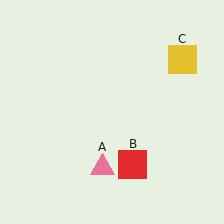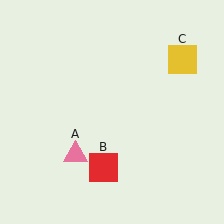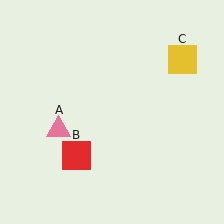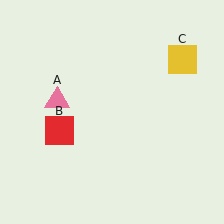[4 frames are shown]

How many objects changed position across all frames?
2 objects changed position: pink triangle (object A), red square (object B).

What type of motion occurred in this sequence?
The pink triangle (object A), red square (object B) rotated clockwise around the center of the scene.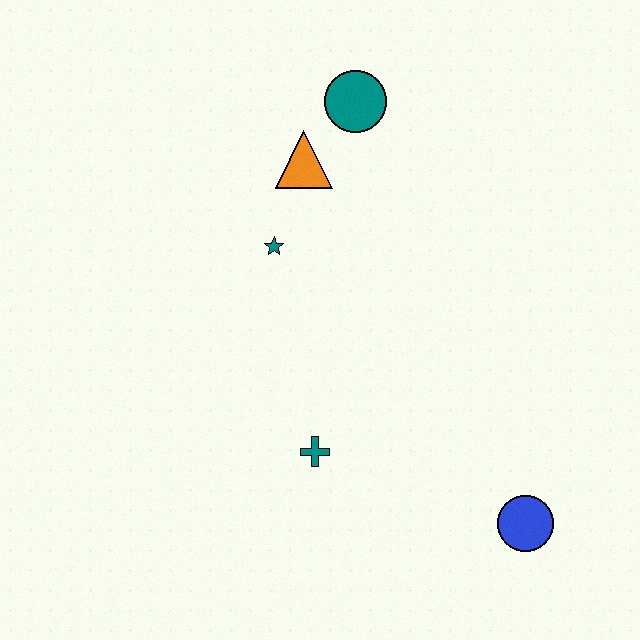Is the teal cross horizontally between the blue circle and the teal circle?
No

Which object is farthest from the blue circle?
The teal circle is farthest from the blue circle.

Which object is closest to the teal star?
The orange triangle is closest to the teal star.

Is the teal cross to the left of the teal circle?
Yes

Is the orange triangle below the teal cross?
No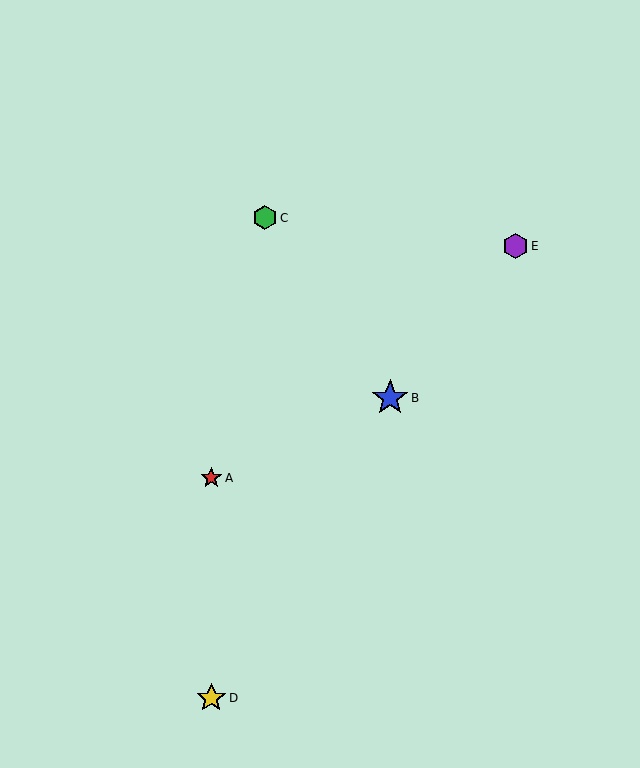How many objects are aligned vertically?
2 objects (A, D) are aligned vertically.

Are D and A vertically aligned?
Yes, both are at x≈211.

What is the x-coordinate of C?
Object C is at x≈265.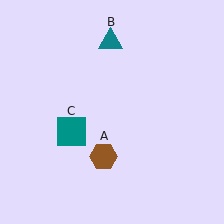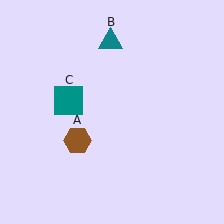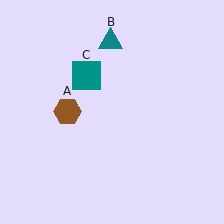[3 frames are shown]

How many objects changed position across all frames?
2 objects changed position: brown hexagon (object A), teal square (object C).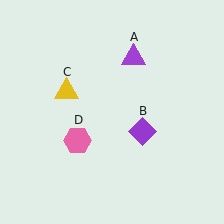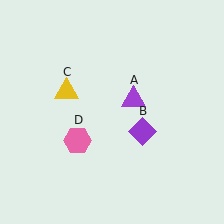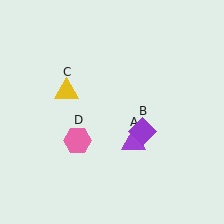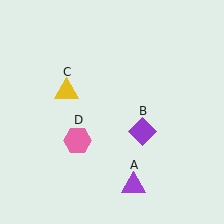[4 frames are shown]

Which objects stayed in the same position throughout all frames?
Purple diamond (object B) and yellow triangle (object C) and pink hexagon (object D) remained stationary.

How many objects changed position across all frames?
1 object changed position: purple triangle (object A).